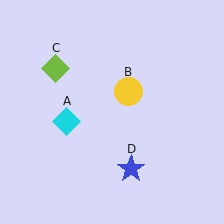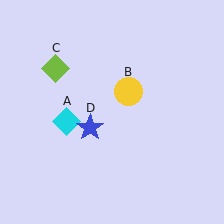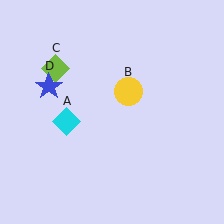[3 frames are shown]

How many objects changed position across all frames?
1 object changed position: blue star (object D).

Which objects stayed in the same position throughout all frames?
Cyan diamond (object A) and yellow circle (object B) and lime diamond (object C) remained stationary.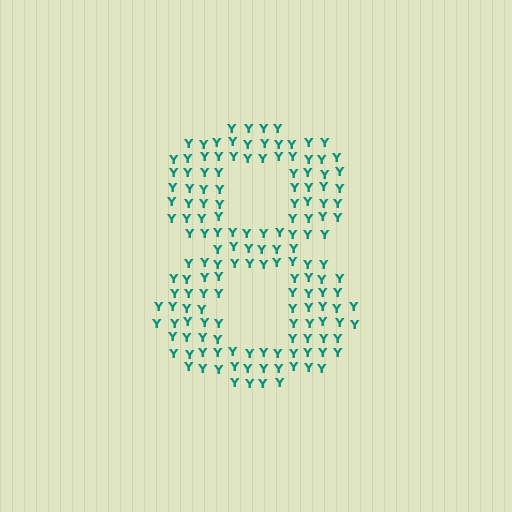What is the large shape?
The large shape is the digit 8.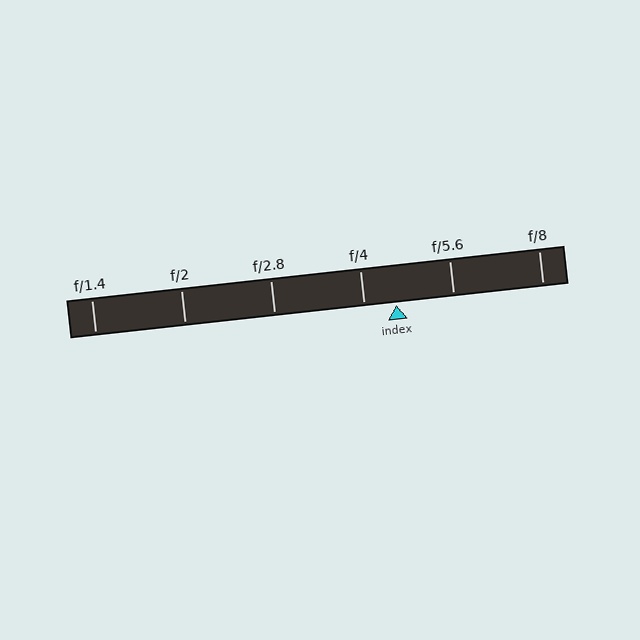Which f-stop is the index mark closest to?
The index mark is closest to f/4.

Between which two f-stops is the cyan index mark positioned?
The index mark is between f/4 and f/5.6.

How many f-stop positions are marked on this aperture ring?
There are 6 f-stop positions marked.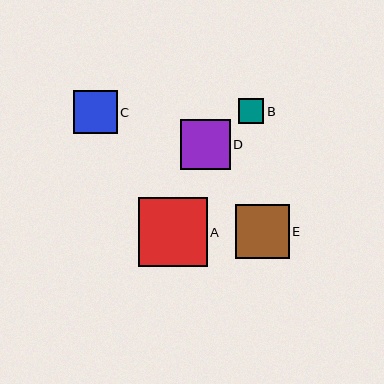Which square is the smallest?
Square B is the smallest with a size of approximately 25 pixels.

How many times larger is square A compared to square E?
Square A is approximately 1.3 times the size of square E.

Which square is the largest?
Square A is the largest with a size of approximately 69 pixels.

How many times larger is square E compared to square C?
Square E is approximately 1.2 times the size of square C.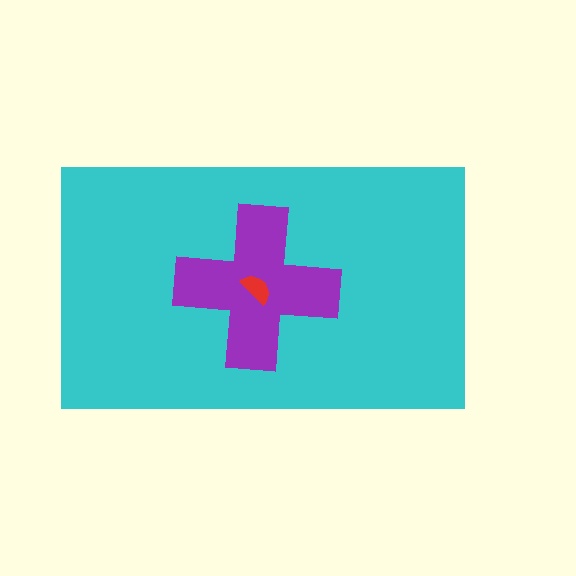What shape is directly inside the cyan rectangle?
The purple cross.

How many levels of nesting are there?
3.